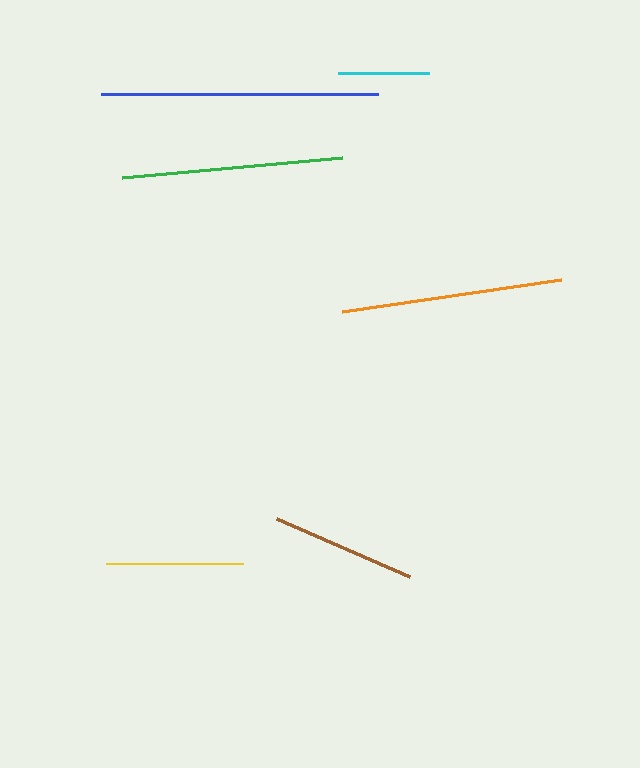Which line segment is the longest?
The blue line is the longest at approximately 277 pixels.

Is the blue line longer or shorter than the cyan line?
The blue line is longer than the cyan line.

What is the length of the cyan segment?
The cyan segment is approximately 91 pixels long.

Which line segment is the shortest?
The cyan line is the shortest at approximately 91 pixels.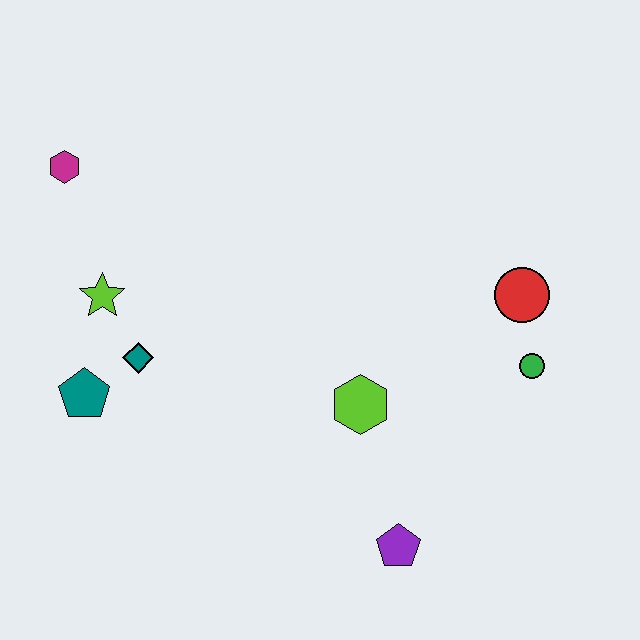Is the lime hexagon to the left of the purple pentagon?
Yes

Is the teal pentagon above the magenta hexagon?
No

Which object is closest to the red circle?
The green circle is closest to the red circle.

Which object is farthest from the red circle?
The magenta hexagon is farthest from the red circle.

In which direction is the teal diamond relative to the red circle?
The teal diamond is to the left of the red circle.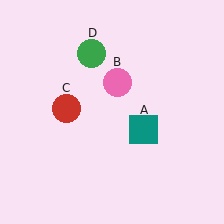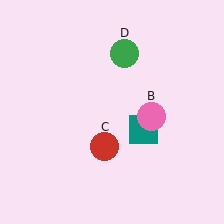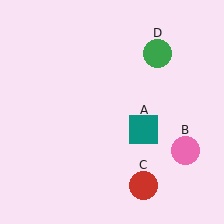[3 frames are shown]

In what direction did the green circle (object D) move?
The green circle (object D) moved right.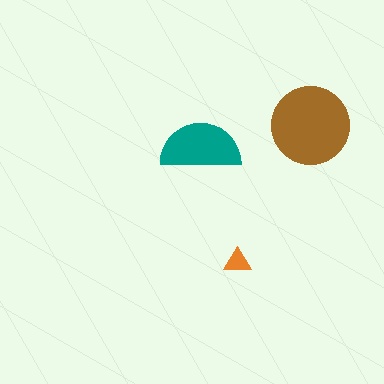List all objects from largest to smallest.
The brown circle, the teal semicircle, the orange triangle.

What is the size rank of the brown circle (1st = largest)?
1st.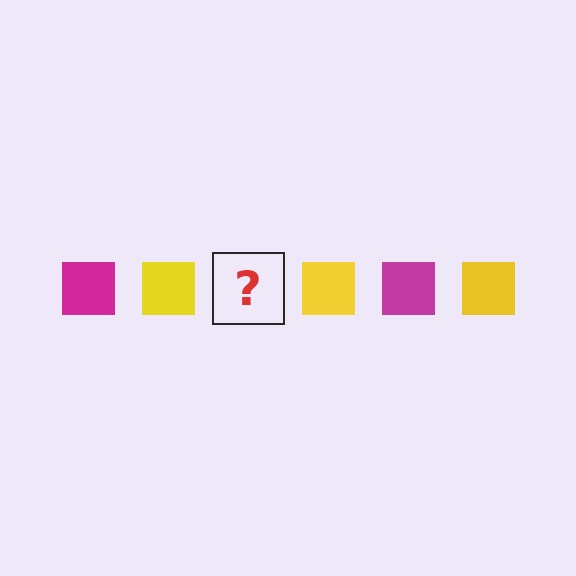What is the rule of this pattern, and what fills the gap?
The rule is that the pattern cycles through magenta, yellow squares. The gap should be filled with a magenta square.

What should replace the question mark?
The question mark should be replaced with a magenta square.